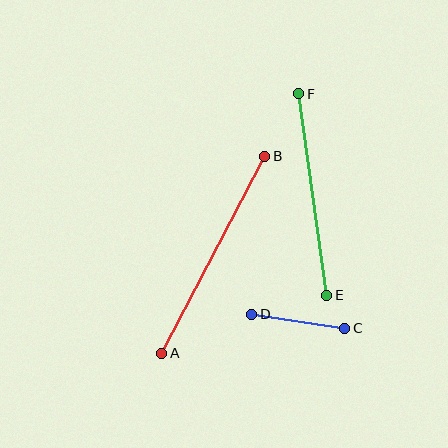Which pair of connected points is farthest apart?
Points A and B are farthest apart.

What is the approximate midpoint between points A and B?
The midpoint is at approximately (213, 255) pixels.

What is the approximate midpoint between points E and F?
The midpoint is at approximately (313, 194) pixels.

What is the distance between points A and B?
The distance is approximately 223 pixels.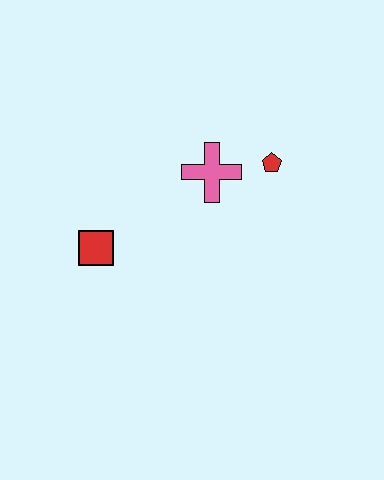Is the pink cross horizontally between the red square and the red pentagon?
Yes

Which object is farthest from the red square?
The red pentagon is farthest from the red square.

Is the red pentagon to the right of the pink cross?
Yes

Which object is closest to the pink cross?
The red pentagon is closest to the pink cross.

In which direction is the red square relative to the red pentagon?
The red square is to the left of the red pentagon.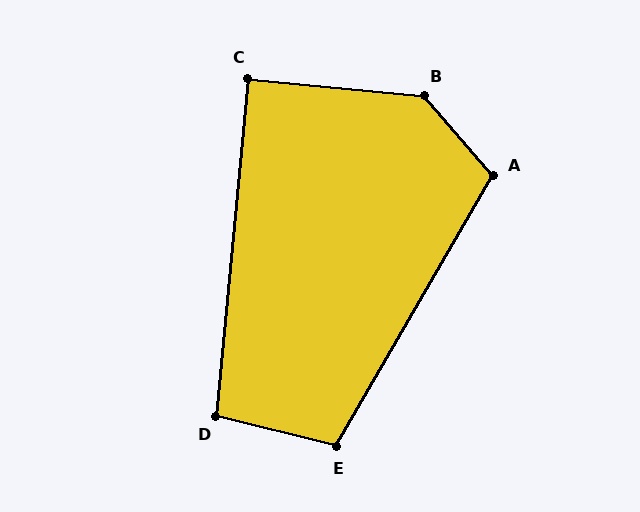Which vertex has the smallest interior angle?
C, at approximately 90 degrees.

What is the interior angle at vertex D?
Approximately 99 degrees (obtuse).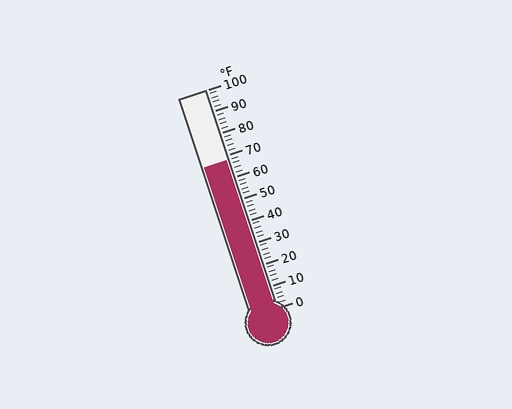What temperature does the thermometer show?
The thermometer shows approximately 68°F.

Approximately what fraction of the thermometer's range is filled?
The thermometer is filled to approximately 70% of its range.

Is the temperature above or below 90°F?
The temperature is below 90°F.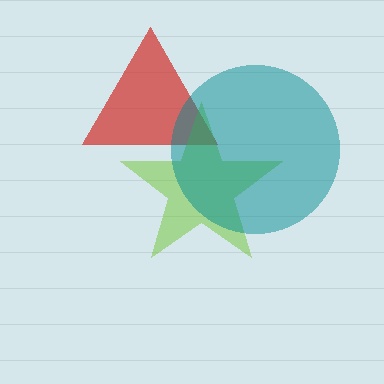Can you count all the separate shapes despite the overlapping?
Yes, there are 3 separate shapes.